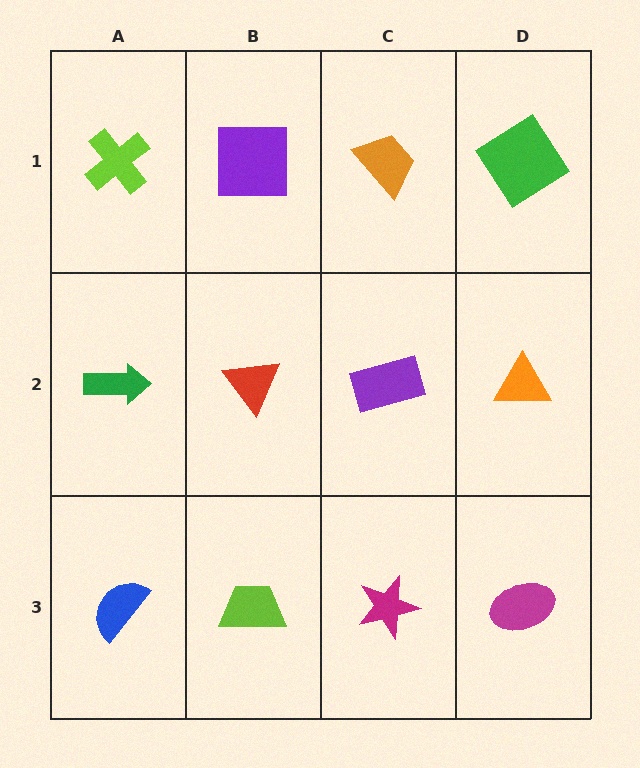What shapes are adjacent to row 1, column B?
A red triangle (row 2, column B), a lime cross (row 1, column A), an orange trapezoid (row 1, column C).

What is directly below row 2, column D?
A magenta ellipse.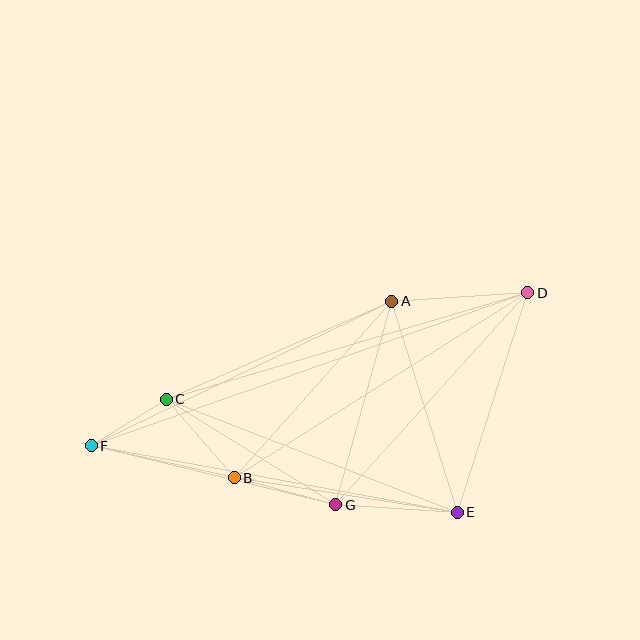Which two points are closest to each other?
Points C and F are closest to each other.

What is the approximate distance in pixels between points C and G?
The distance between C and G is approximately 200 pixels.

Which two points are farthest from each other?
Points D and F are farthest from each other.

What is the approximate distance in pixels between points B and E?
The distance between B and E is approximately 226 pixels.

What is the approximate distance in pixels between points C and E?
The distance between C and E is approximately 312 pixels.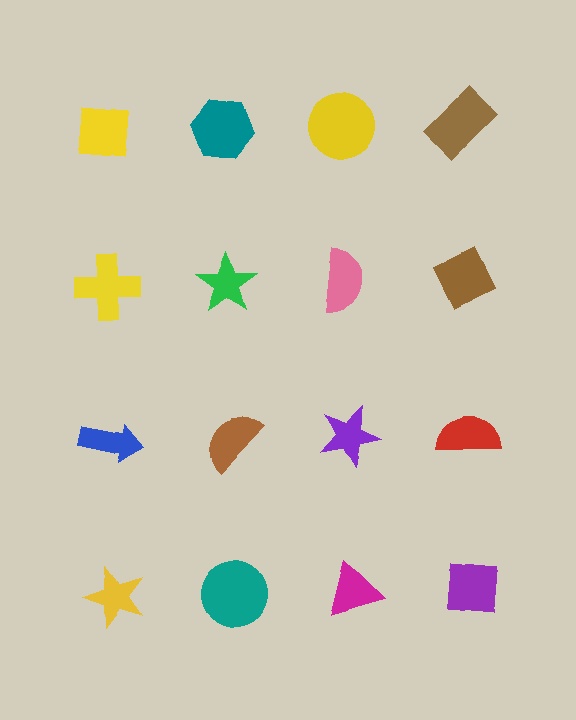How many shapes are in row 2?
4 shapes.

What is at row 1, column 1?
A yellow square.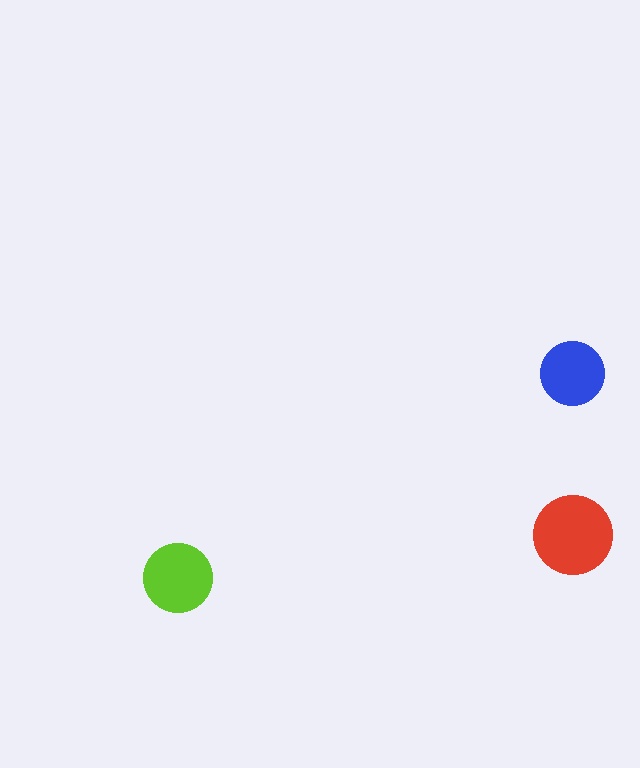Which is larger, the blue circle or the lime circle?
The lime one.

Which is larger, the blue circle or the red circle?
The red one.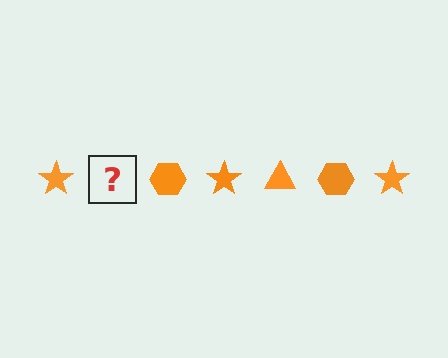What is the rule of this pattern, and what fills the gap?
The rule is that the pattern cycles through star, triangle, hexagon shapes in orange. The gap should be filled with an orange triangle.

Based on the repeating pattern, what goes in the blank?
The blank should be an orange triangle.